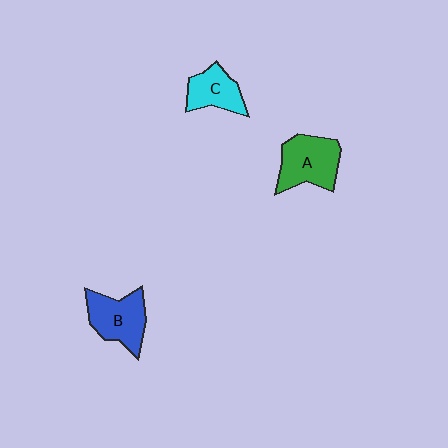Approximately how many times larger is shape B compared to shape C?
Approximately 1.3 times.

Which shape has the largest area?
Shape A (green).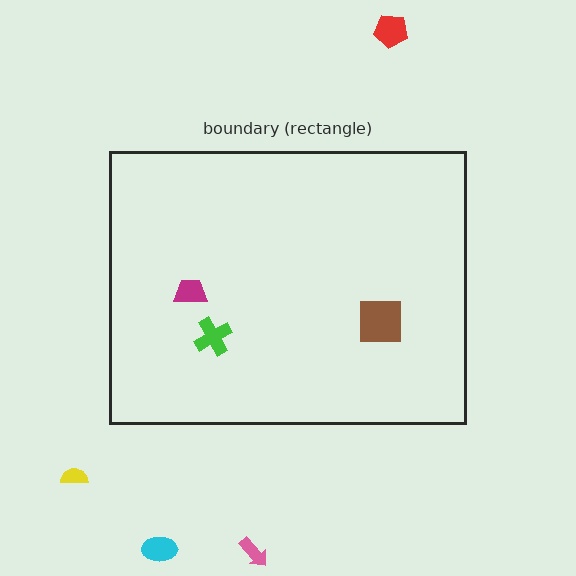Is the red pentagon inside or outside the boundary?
Outside.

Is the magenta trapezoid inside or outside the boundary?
Inside.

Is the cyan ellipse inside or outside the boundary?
Outside.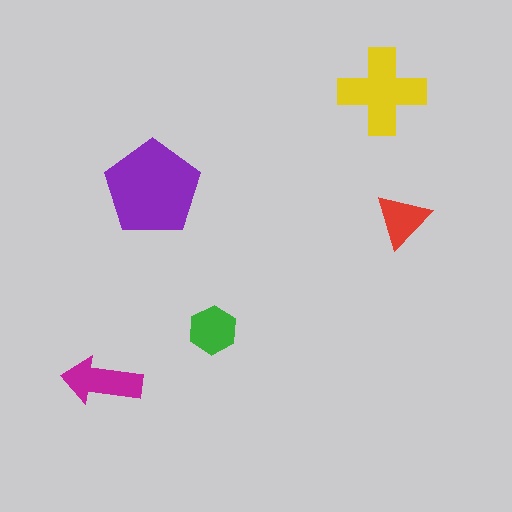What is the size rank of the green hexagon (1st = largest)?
4th.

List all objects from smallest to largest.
The red triangle, the green hexagon, the magenta arrow, the yellow cross, the purple pentagon.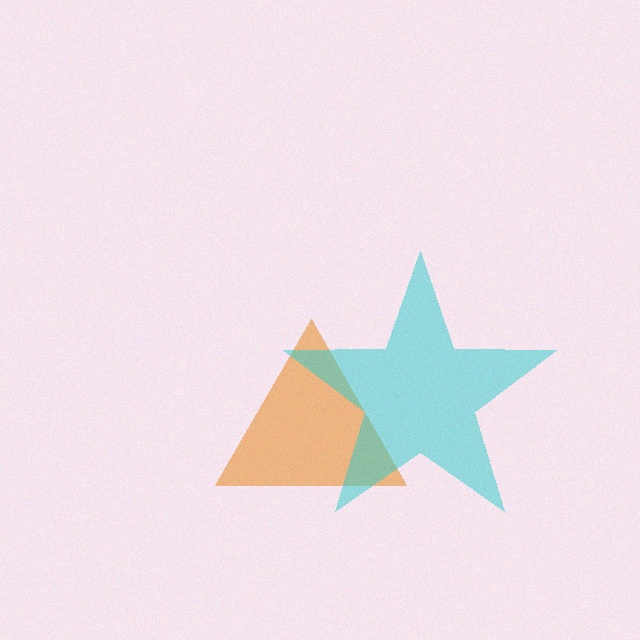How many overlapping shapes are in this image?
There are 2 overlapping shapes in the image.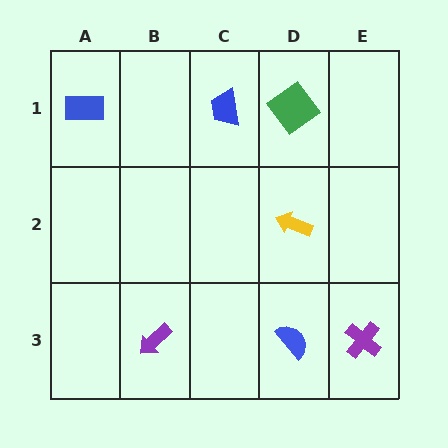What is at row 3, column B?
A purple arrow.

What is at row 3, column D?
A blue semicircle.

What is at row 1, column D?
A green diamond.